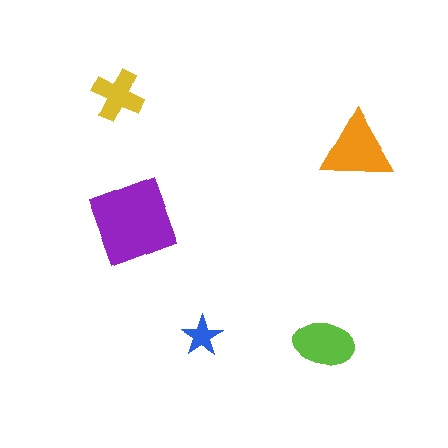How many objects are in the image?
There are 5 objects in the image.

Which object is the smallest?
The blue star.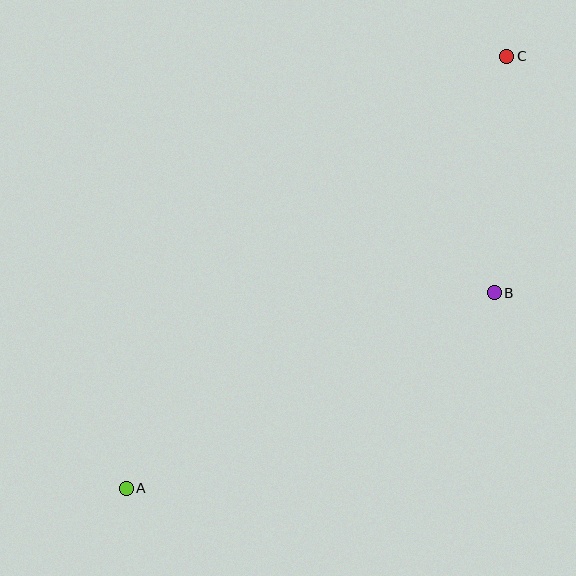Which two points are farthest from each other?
Points A and C are farthest from each other.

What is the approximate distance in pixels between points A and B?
The distance between A and B is approximately 417 pixels.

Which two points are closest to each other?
Points B and C are closest to each other.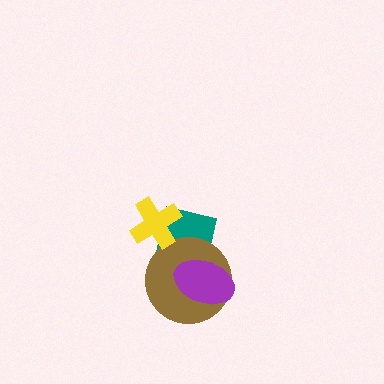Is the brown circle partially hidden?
Yes, it is partially covered by another shape.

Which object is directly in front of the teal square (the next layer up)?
The brown circle is directly in front of the teal square.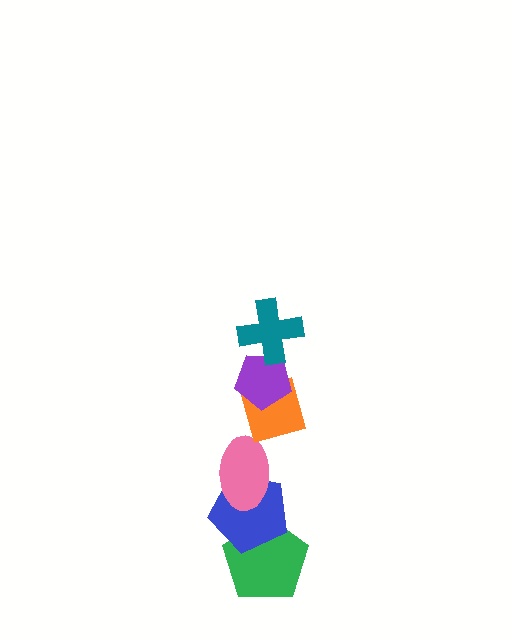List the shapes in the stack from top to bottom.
From top to bottom: the teal cross, the purple pentagon, the orange diamond, the pink ellipse, the blue pentagon, the green pentagon.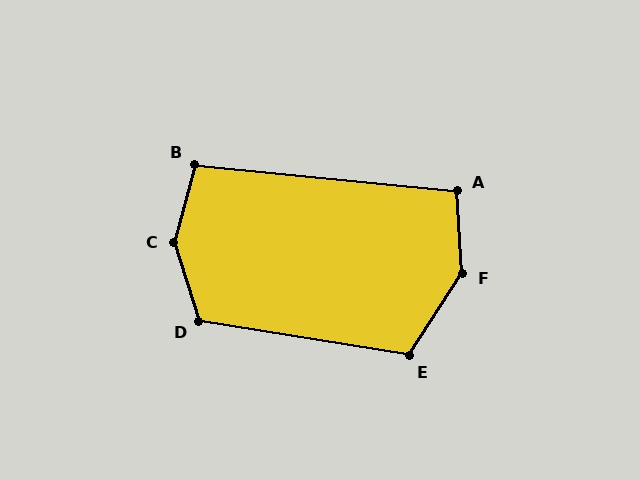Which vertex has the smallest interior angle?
A, at approximately 99 degrees.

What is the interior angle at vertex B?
Approximately 99 degrees (obtuse).